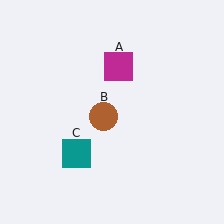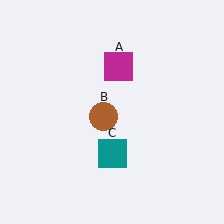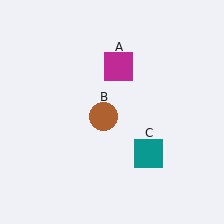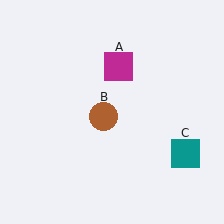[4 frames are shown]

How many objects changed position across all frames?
1 object changed position: teal square (object C).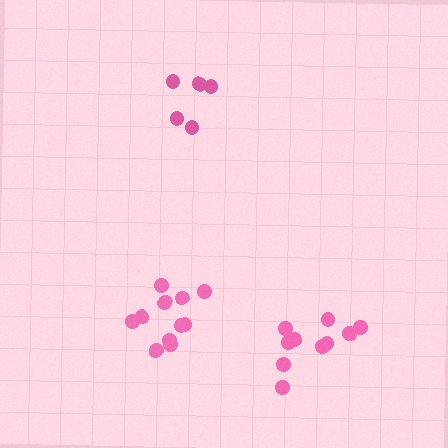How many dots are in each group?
Group 1: 11 dots, Group 2: 5 dots, Group 3: 10 dots (26 total).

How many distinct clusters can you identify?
There are 3 distinct clusters.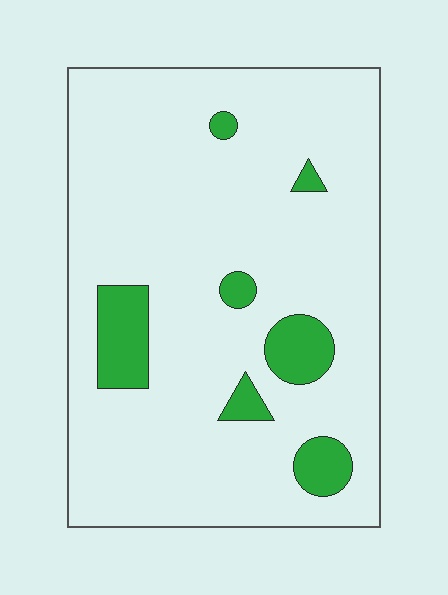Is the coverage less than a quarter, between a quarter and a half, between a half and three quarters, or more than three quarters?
Less than a quarter.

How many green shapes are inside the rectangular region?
7.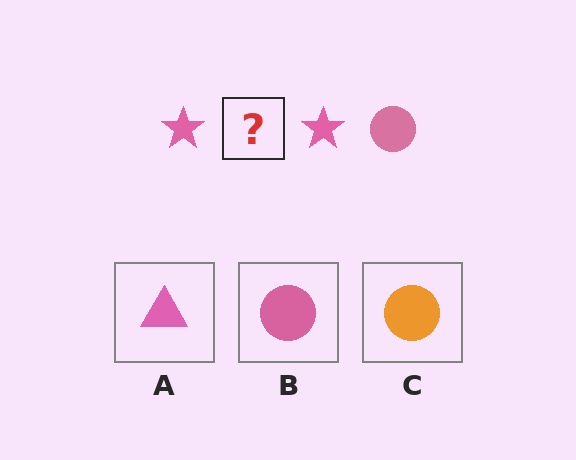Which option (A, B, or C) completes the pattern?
B.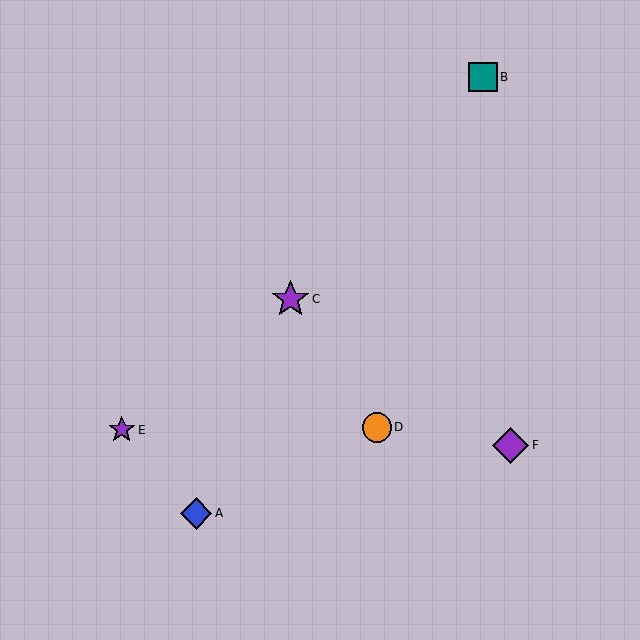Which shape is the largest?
The purple star (labeled C) is the largest.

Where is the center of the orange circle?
The center of the orange circle is at (377, 427).